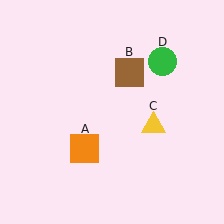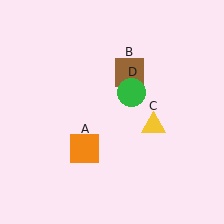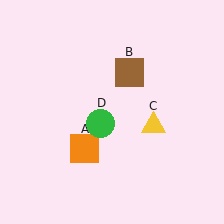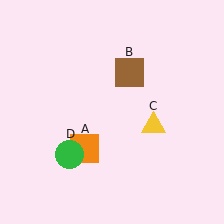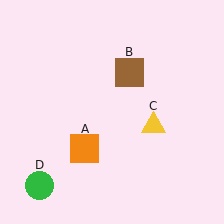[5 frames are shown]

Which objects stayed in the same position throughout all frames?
Orange square (object A) and brown square (object B) and yellow triangle (object C) remained stationary.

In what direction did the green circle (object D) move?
The green circle (object D) moved down and to the left.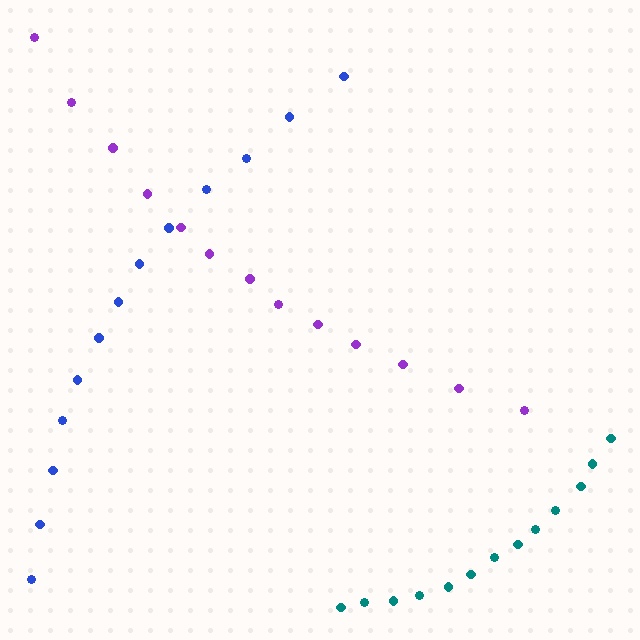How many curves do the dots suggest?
There are 3 distinct paths.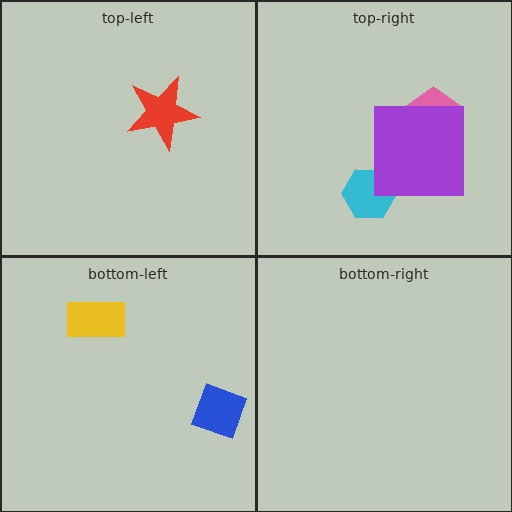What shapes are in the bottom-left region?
The yellow rectangle, the blue diamond.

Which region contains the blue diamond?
The bottom-left region.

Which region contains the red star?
The top-left region.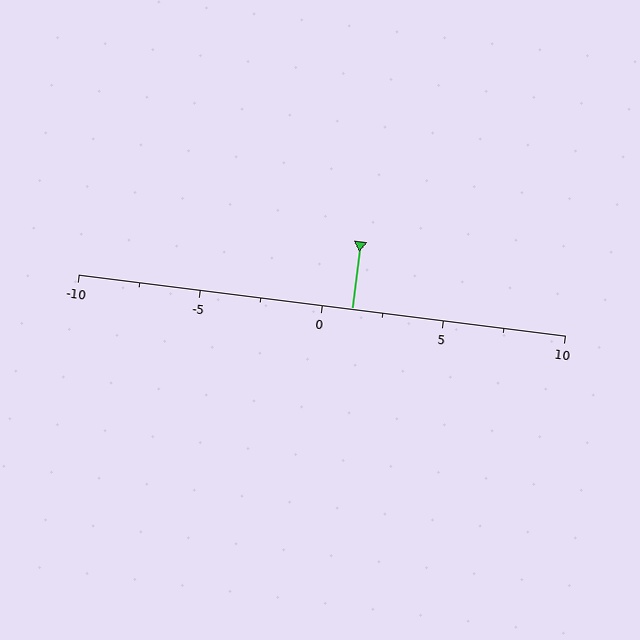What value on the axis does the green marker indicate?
The marker indicates approximately 1.2.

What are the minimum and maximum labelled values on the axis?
The axis runs from -10 to 10.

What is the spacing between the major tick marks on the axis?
The major ticks are spaced 5 apart.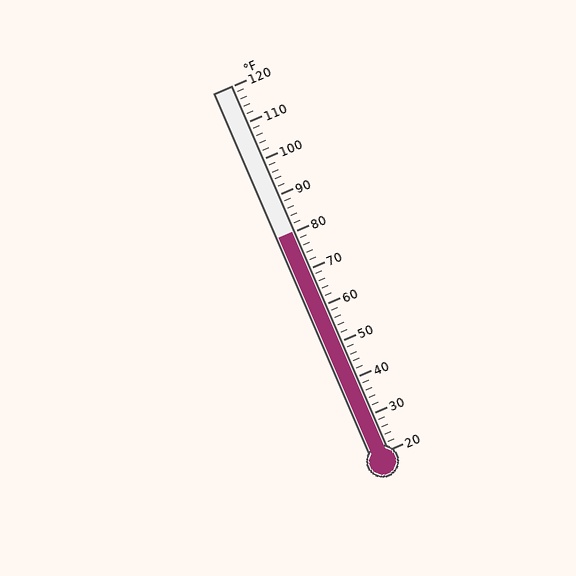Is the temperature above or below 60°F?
The temperature is above 60°F.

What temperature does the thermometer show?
The thermometer shows approximately 80°F.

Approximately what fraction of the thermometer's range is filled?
The thermometer is filled to approximately 60% of its range.